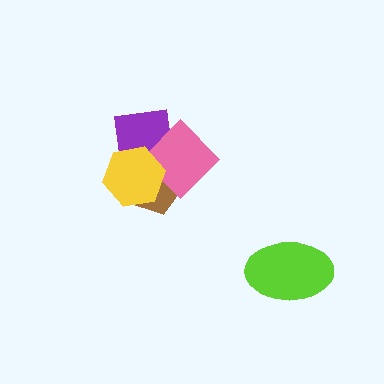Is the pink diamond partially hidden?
Yes, it is partially covered by another shape.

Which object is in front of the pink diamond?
The yellow hexagon is in front of the pink diamond.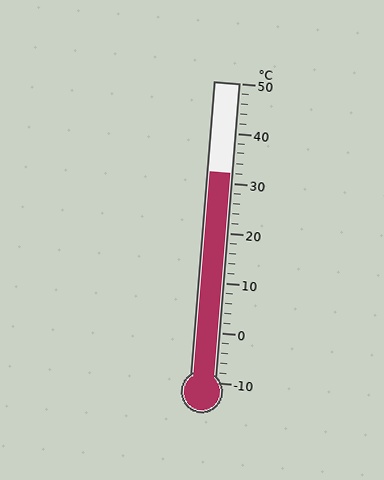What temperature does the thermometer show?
The thermometer shows approximately 32°C.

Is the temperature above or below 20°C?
The temperature is above 20°C.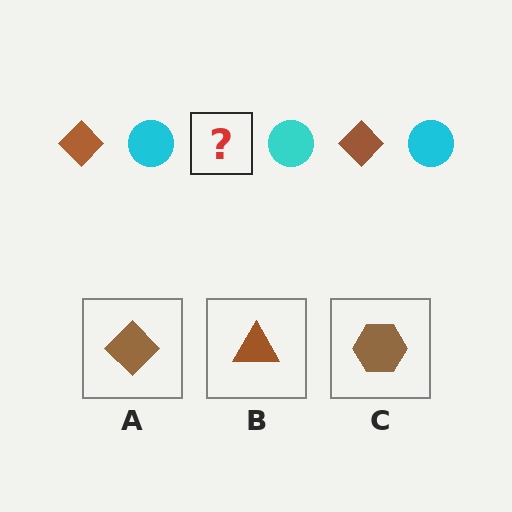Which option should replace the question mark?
Option A.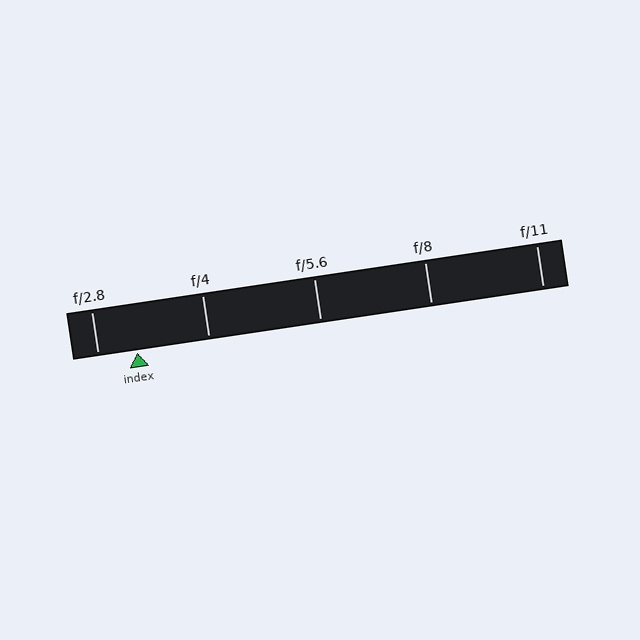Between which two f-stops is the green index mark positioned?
The index mark is between f/2.8 and f/4.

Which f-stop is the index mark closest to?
The index mark is closest to f/2.8.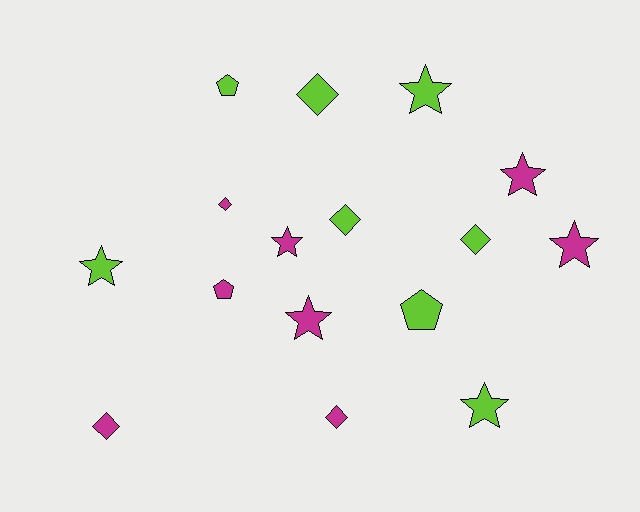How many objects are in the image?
There are 16 objects.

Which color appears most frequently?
Magenta, with 8 objects.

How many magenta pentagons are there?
There is 1 magenta pentagon.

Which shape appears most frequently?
Star, with 7 objects.